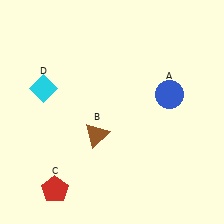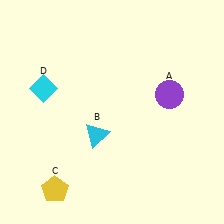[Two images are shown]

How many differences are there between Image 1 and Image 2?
There are 3 differences between the two images.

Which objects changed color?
A changed from blue to purple. B changed from brown to cyan. C changed from red to yellow.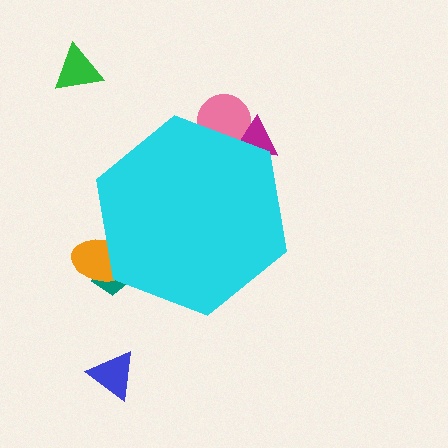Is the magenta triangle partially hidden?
Yes, the magenta triangle is partially hidden behind the cyan hexagon.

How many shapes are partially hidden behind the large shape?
4 shapes are partially hidden.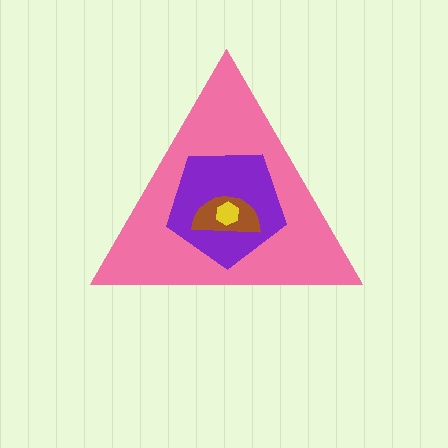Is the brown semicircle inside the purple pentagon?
Yes.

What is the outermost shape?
The pink triangle.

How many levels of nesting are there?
4.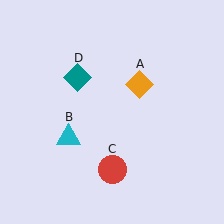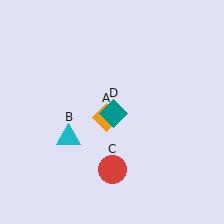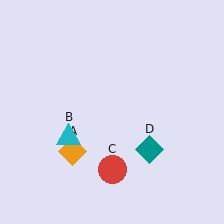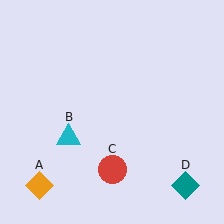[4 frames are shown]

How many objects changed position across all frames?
2 objects changed position: orange diamond (object A), teal diamond (object D).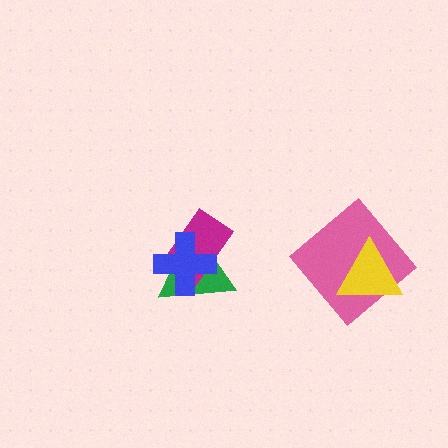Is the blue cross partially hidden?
No, no other shape covers it.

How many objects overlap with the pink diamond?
1 object overlaps with the pink diamond.